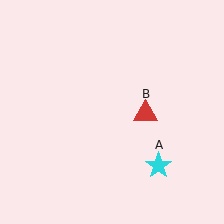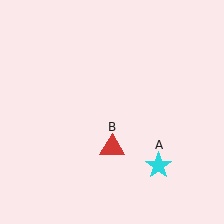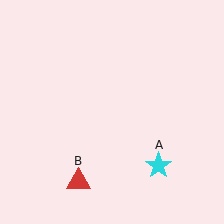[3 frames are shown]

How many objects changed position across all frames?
1 object changed position: red triangle (object B).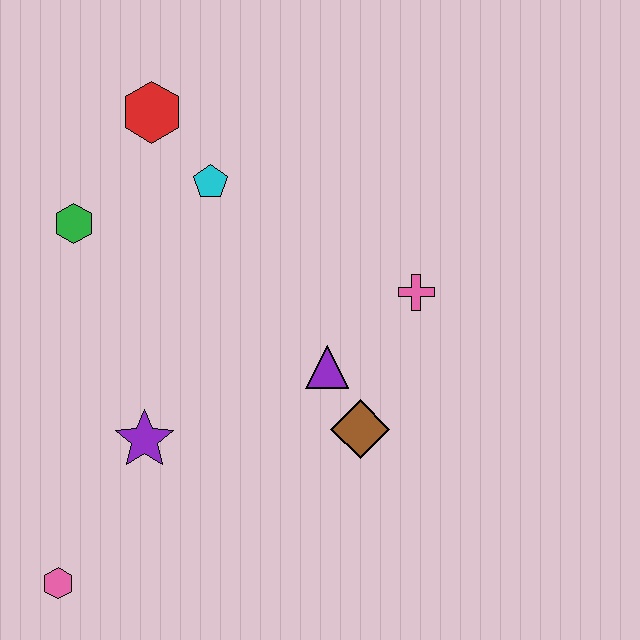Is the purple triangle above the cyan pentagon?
No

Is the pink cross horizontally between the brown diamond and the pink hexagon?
No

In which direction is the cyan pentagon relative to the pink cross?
The cyan pentagon is to the left of the pink cross.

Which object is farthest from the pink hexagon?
The red hexagon is farthest from the pink hexagon.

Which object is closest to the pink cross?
The purple triangle is closest to the pink cross.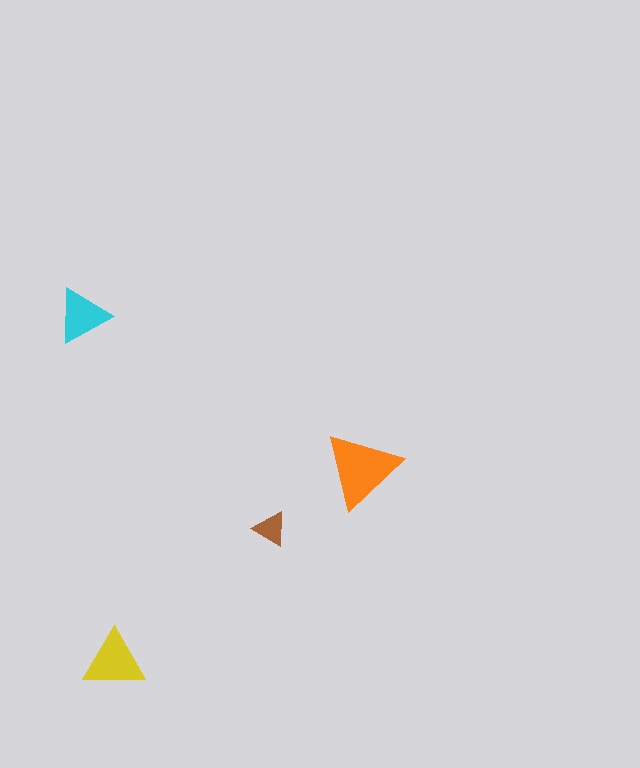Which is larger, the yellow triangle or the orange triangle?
The orange one.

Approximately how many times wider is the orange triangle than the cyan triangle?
About 1.5 times wider.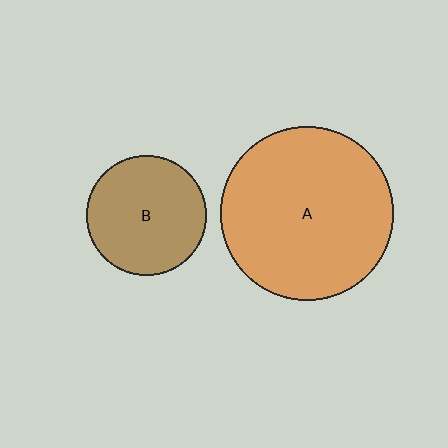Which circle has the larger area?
Circle A (orange).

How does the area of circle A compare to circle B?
Approximately 2.1 times.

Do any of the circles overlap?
No, none of the circles overlap.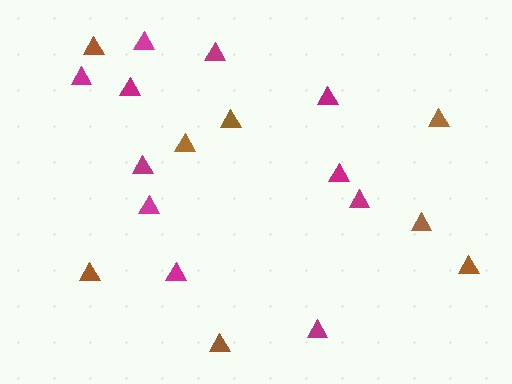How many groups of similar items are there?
There are 2 groups: one group of brown triangles (8) and one group of magenta triangles (11).